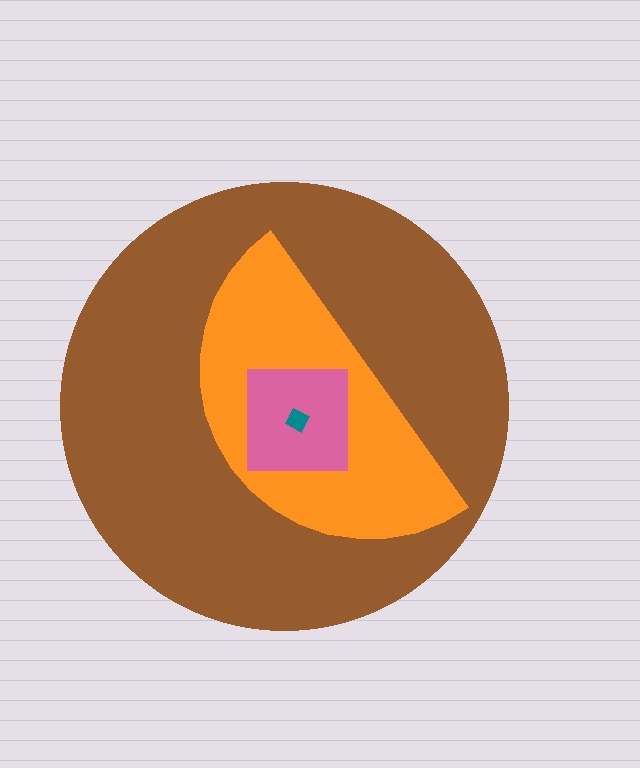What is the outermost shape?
The brown circle.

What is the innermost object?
The teal diamond.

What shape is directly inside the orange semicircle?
The pink square.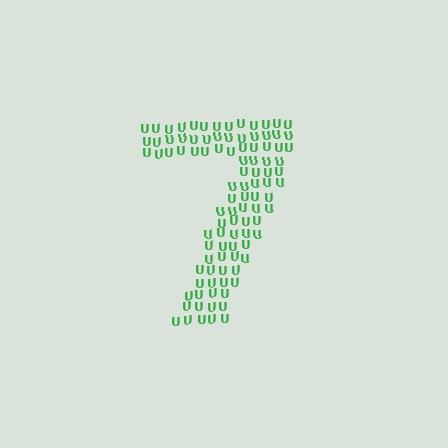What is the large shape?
The large shape is the digit 7.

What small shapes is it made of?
It is made of small letter U's.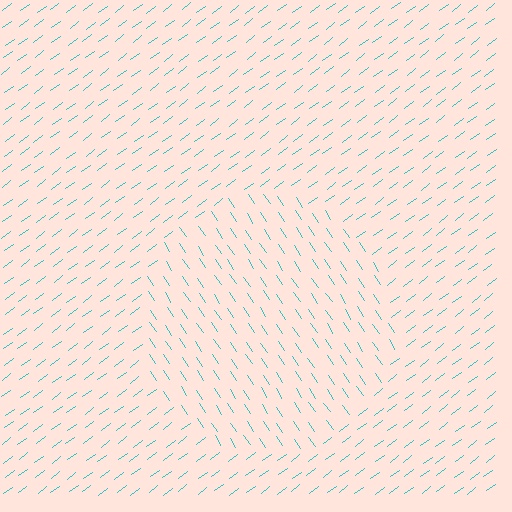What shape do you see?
I see a circle.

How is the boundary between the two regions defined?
The boundary is defined purely by a change in line orientation (approximately 87 degrees difference). All lines are the same color and thickness.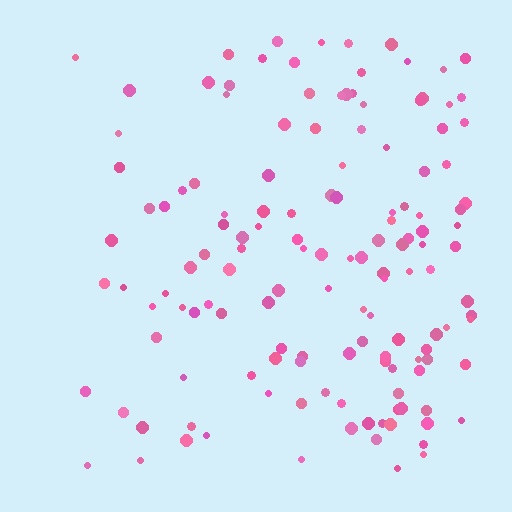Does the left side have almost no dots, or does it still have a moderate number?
Still a moderate number, just noticeably fewer than the right.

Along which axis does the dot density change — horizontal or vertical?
Horizontal.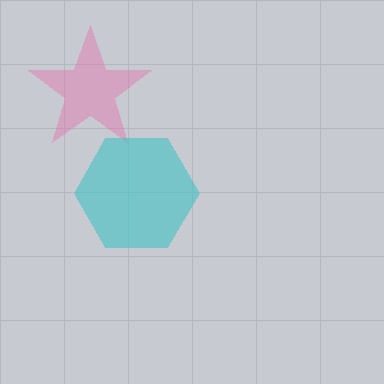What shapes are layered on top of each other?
The layered shapes are: a pink star, a cyan hexagon.